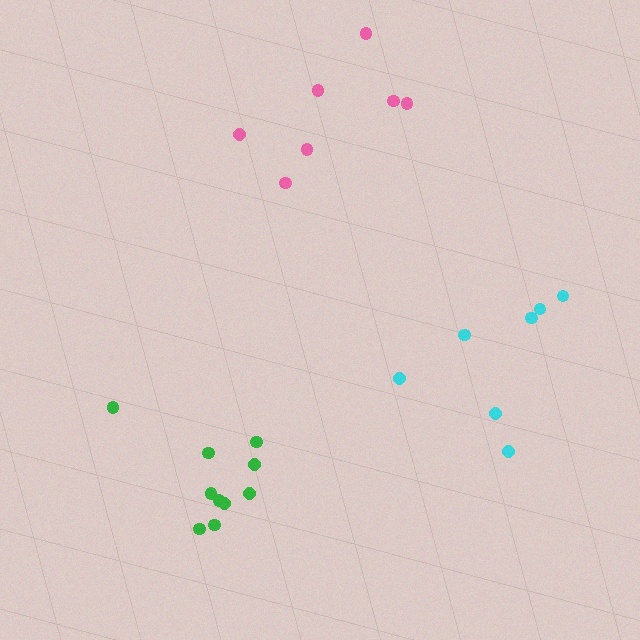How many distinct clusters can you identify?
There are 3 distinct clusters.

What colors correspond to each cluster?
The clusters are colored: green, cyan, pink.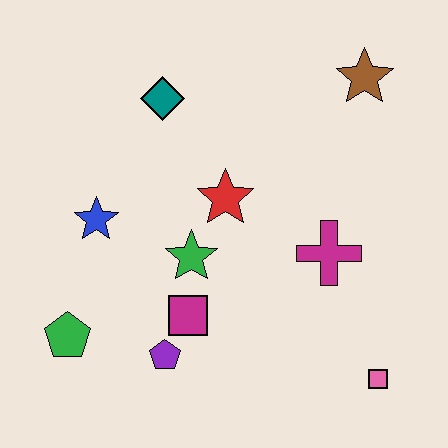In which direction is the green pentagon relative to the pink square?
The green pentagon is to the left of the pink square.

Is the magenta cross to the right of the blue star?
Yes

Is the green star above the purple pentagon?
Yes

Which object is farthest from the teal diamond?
The pink square is farthest from the teal diamond.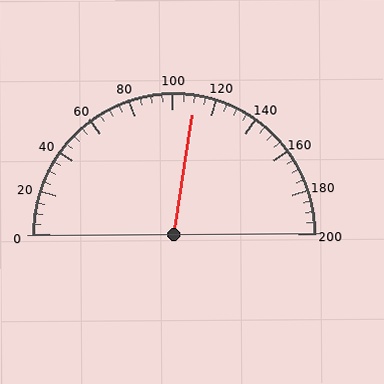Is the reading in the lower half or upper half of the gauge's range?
The reading is in the upper half of the range (0 to 200).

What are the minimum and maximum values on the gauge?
The gauge ranges from 0 to 200.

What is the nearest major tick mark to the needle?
The nearest major tick mark is 120.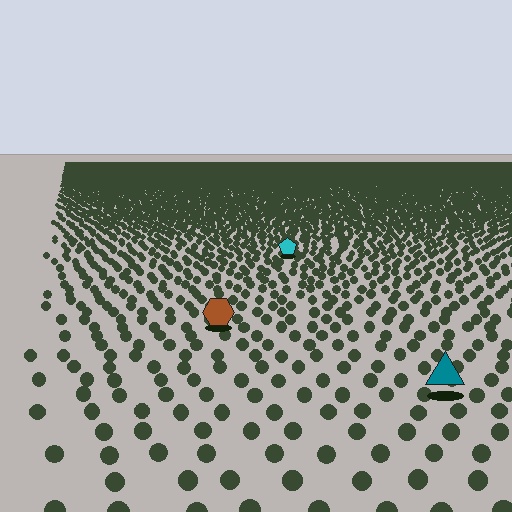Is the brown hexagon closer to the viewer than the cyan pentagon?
Yes. The brown hexagon is closer — you can tell from the texture gradient: the ground texture is coarser near it.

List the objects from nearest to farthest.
From nearest to farthest: the teal triangle, the brown hexagon, the cyan pentagon.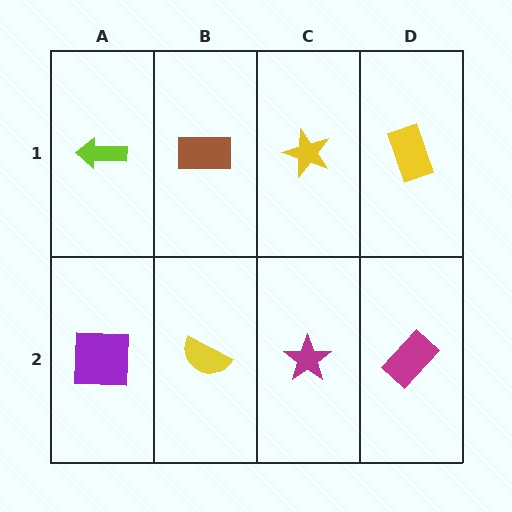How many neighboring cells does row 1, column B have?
3.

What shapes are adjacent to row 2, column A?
A lime arrow (row 1, column A), a yellow semicircle (row 2, column B).